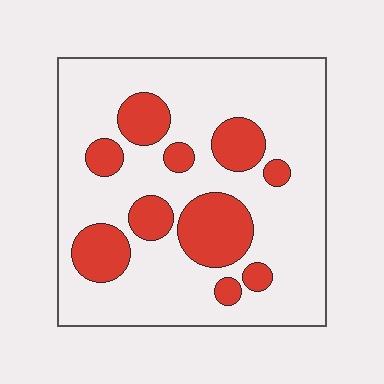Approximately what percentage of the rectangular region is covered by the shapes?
Approximately 25%.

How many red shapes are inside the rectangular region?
10.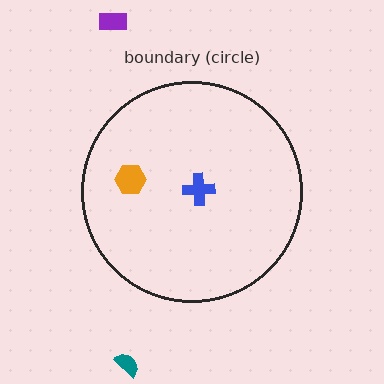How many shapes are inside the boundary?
2 inside, 2 outside.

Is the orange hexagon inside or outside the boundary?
Inside.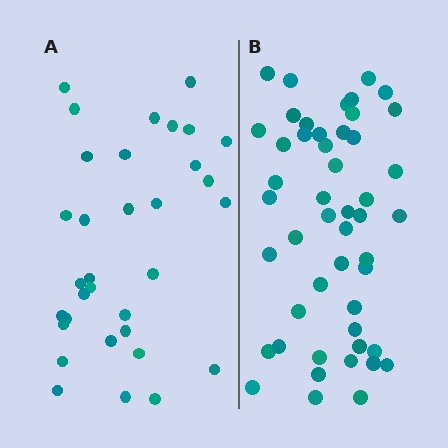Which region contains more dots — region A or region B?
Region B (the right region) has more dots.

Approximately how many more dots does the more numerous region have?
Region B has approximately 15 more dots than region A.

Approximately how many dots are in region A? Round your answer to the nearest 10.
About 30 dots. (The exact count is 33, which rounds to 30.)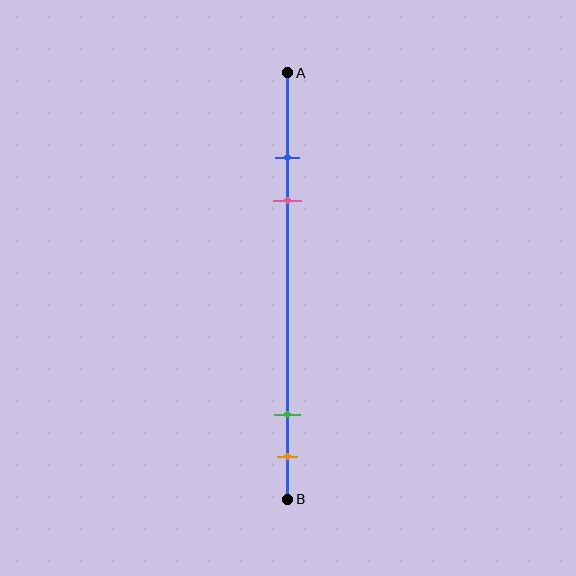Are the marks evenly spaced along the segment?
No, the marks are not evenly spaced.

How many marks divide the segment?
There are 4 marks dividing the segment.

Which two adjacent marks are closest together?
The blue and pink marks are the closest adjacent pair.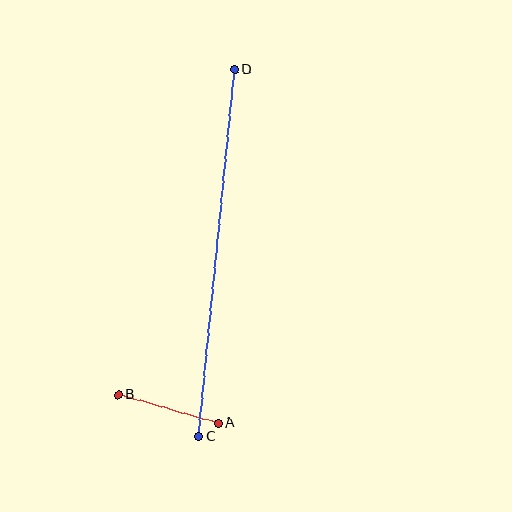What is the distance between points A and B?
The distance is approximately 104 pixels.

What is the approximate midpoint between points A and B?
The midpoint is at approximately (168, 409) pixels.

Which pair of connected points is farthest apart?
Points C and D are farthest apart.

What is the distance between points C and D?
The distance is approximately 369 pixels.